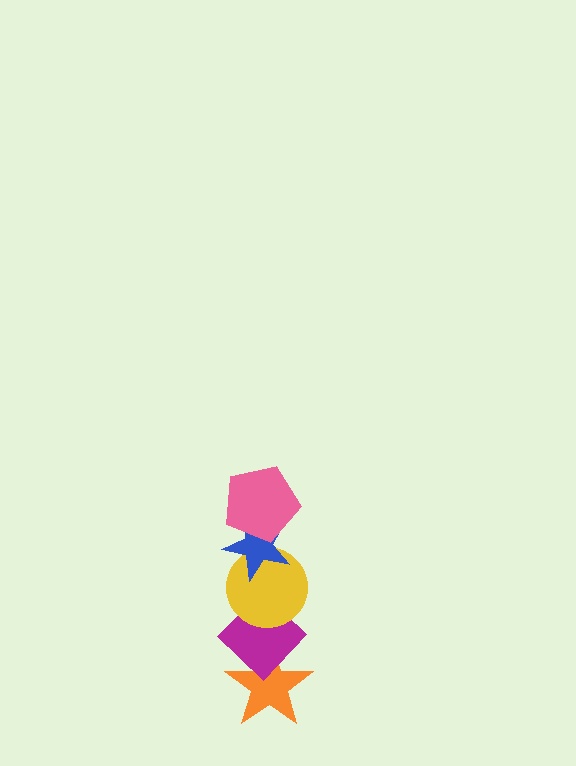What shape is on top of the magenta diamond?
The yellow circle is on top of the magenta diamond.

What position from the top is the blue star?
The blue star is 2nd from the top.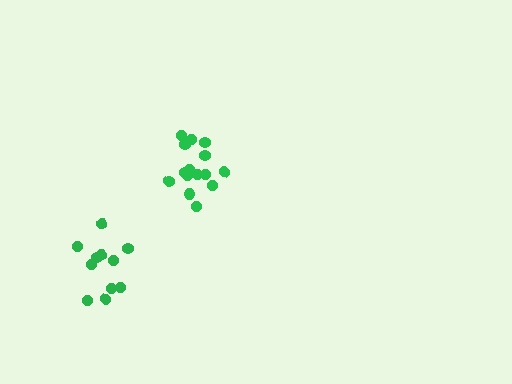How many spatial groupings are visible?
There are 2 spatial groupings.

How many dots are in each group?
Group 1: 11 dots, Group 2: 15 dots (26 total).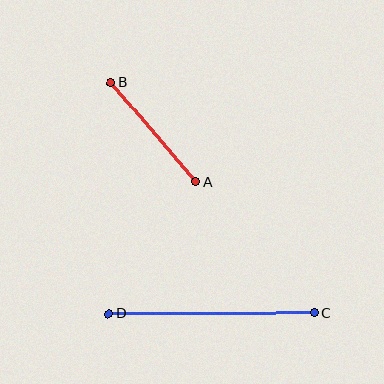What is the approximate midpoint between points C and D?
The midpoint is at approximately (211, 313) pixels.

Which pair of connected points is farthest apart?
Points C and D are farthest apart.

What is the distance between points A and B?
The distance is approximately 130 pixels.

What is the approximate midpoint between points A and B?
The midpoint is at approximately (154, 132) pixels.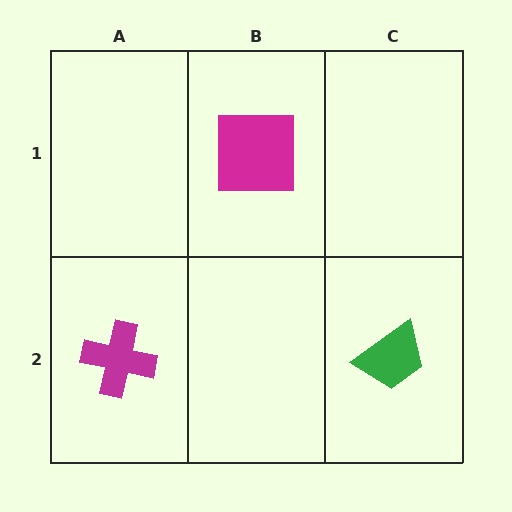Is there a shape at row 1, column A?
No, that cell is empty.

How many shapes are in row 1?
1 shape.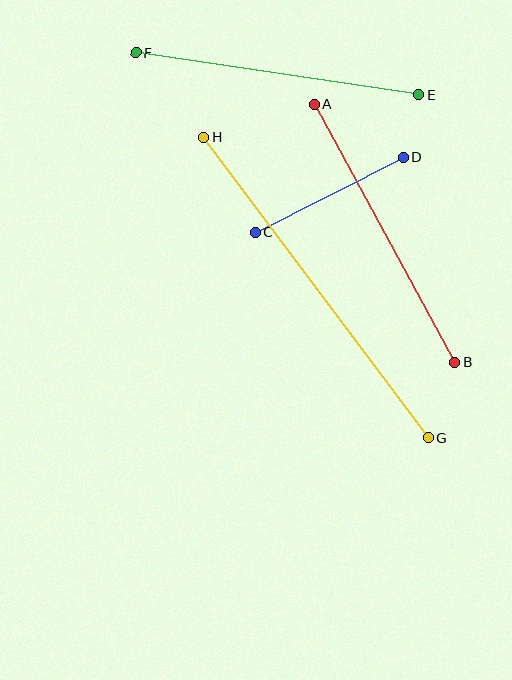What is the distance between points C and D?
The distance is approximately 166 pixels.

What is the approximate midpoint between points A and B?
The midpoint is at approximately (385, 234) pixels.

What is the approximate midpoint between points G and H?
The midpoint is at approximately (316, 288) pixels.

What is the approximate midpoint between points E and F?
The midpoint is at approximately (277, 74) pixels.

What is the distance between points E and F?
The distance is approximately 287 pixels.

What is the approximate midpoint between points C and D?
The midpoint is at approximately (329, 195) pixels.